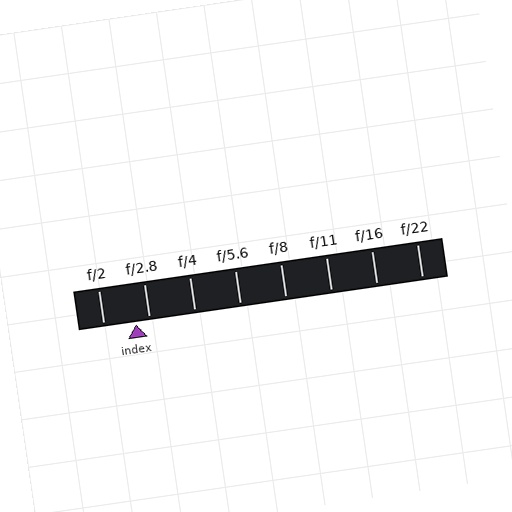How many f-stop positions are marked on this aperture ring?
There are 8 f-stop positions marked.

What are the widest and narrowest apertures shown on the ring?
The widest aperture shown is f/2 and the narrowest is f/22.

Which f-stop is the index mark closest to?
The index mark is closest to f/2.8.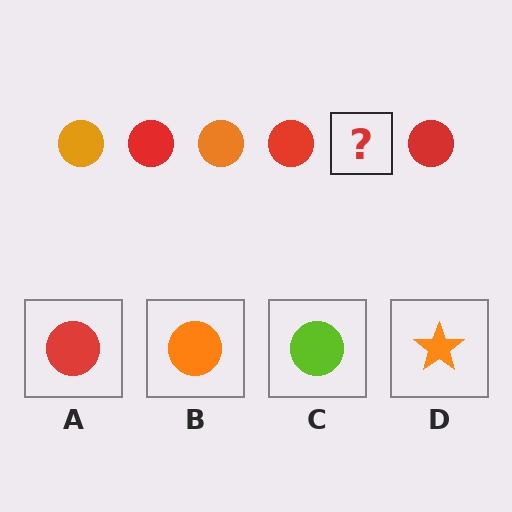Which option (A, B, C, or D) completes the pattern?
B.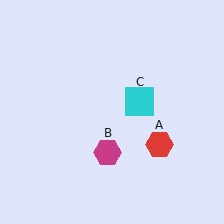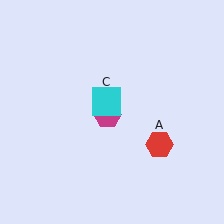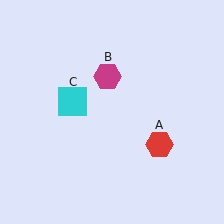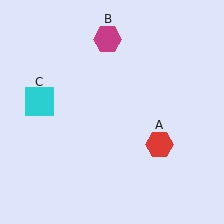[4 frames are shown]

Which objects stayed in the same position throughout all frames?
Red hexagon (object A) remained stationary.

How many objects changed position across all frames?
2 objects changed position: magenta hexagon (object B), cyan square (object C).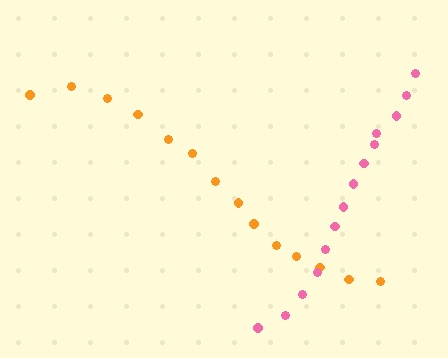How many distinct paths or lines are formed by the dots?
There are 2 distinct paths.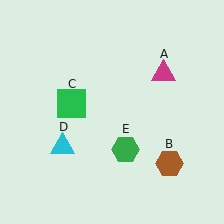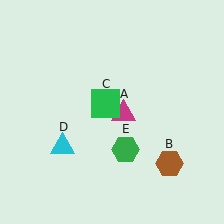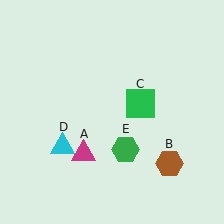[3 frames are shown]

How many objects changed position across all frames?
2 objects changed position: magenta triangle (object A), green square (object C).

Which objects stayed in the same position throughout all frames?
Brown hexagon (object B) and cyan triangle (object D) and green hexagon (object E) remained stationary.